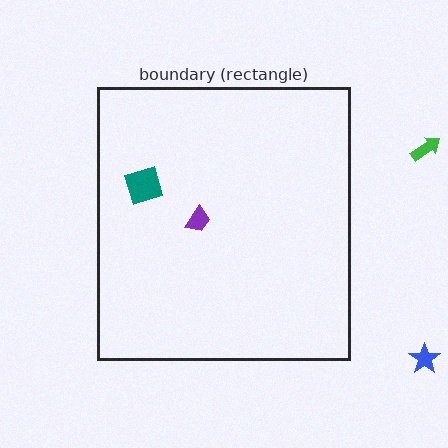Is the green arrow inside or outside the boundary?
Outside.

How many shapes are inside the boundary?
2 inside, 2 outside.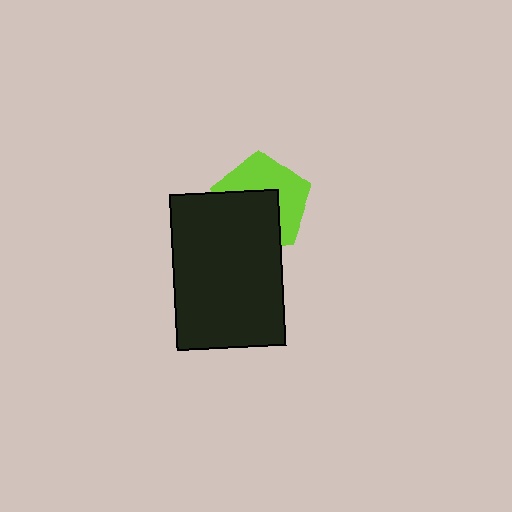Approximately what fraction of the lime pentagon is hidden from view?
Roughly 49% of the lime pentagon is hidden behind the black rectangle.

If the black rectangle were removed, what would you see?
You would see the complete lime pentagon.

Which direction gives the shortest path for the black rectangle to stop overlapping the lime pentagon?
Moving toward the lower-left gives the shortest separation.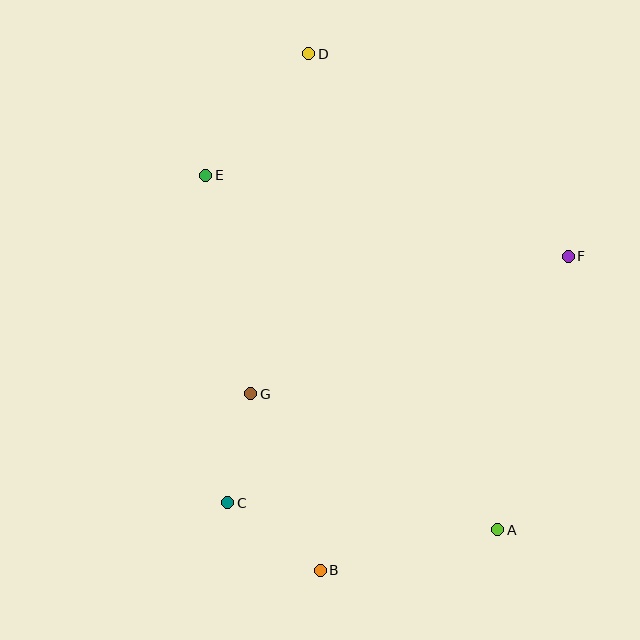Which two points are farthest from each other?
Points B and D are farthest from each other.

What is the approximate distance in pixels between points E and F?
The distance between E and F is approximately 371 pixels.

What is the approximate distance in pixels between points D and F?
The distance between D and F is approximately 329 pixels.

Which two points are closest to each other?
Points C and G are closest to each other.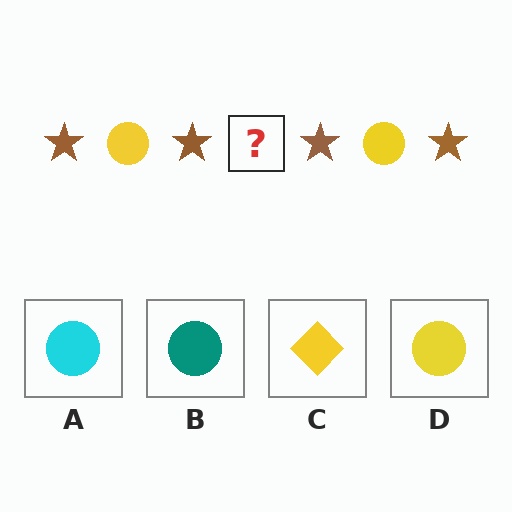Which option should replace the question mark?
Option D.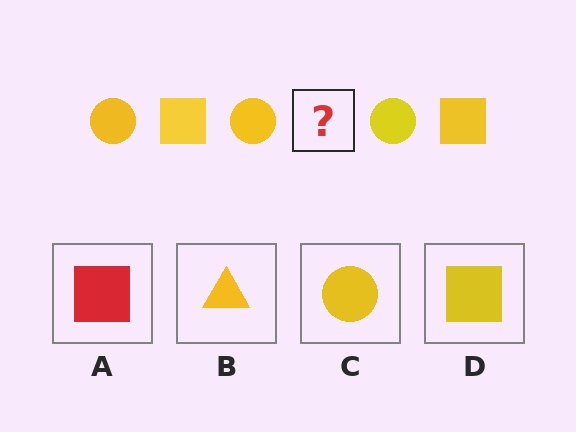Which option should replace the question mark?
Option D.